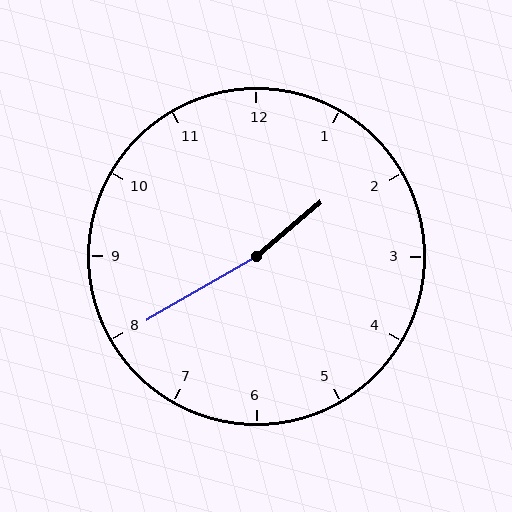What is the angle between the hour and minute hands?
Approximately 170 degrees.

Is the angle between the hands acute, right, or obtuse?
It is obtuse.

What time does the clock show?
1:40.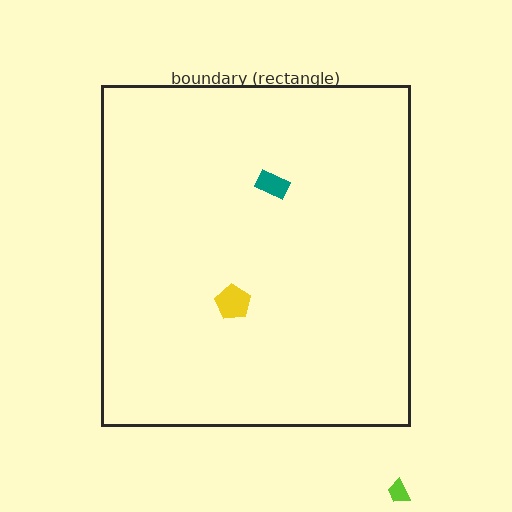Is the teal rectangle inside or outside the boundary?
Inside.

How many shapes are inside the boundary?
2 inside, 1 outside.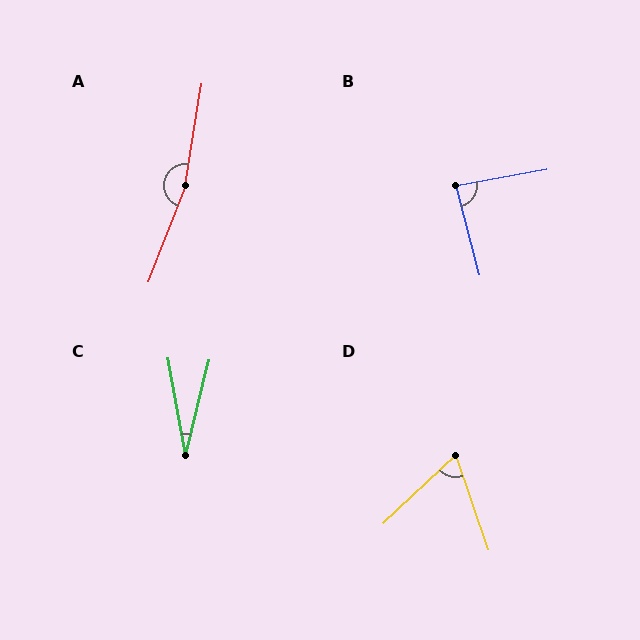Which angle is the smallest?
C, at approximately 24 degrees.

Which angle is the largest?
A, at approximately 168 degrees.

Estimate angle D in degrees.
Approximately 66 degrees.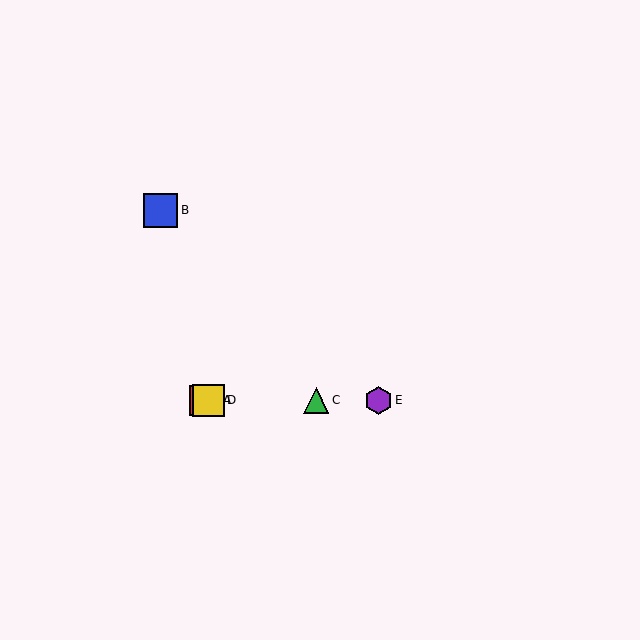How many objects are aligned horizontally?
4 objects (A, C, D, E) are aligned horizontally.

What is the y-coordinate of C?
Object C is at y≈400.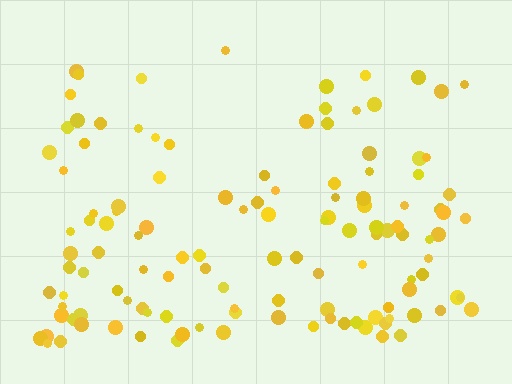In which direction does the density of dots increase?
From top to bottom, with the bottom side densest.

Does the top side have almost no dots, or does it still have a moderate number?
Still a moderate number, just noticeably fewer than the bottom.